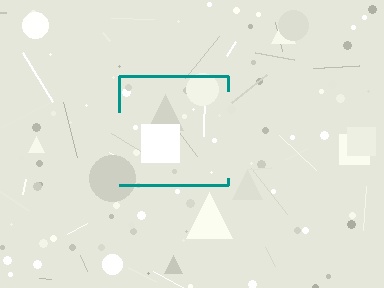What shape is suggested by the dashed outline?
The dashed outline suggests a square.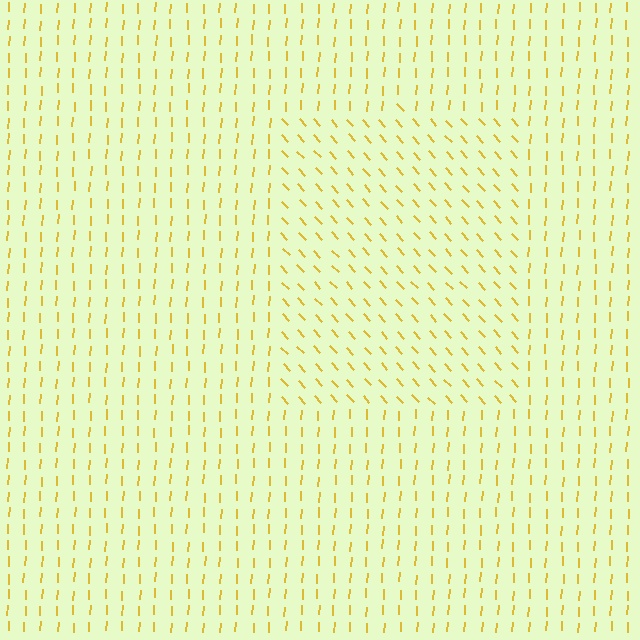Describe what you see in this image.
The image is filled with small yellow line segments. A rectangle region in the image has lines oriented differently from the surrounding lines, creating a visible texture boundary.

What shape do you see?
I see a rectangle.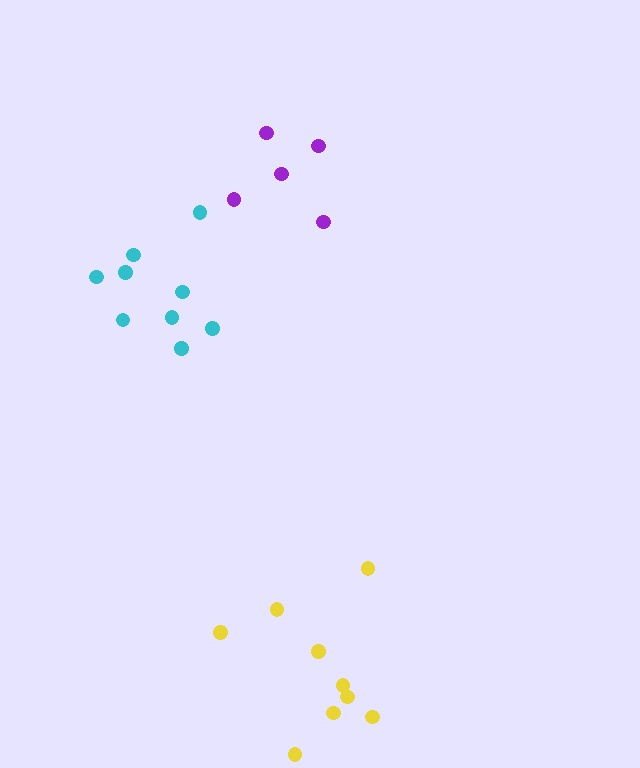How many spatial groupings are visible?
There are 3 spatial groupings.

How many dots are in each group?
Group 1: 9 dots, Group 2: 5 dots, Group 3: 9 dots (23 total).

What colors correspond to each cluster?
The clusters are colored: cyan, purple, yellow.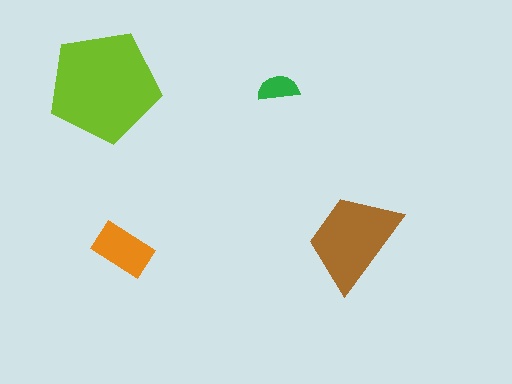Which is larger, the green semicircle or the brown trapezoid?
The brown trapezoid.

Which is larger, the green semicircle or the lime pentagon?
The lime pentagon.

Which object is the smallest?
The green semicircle.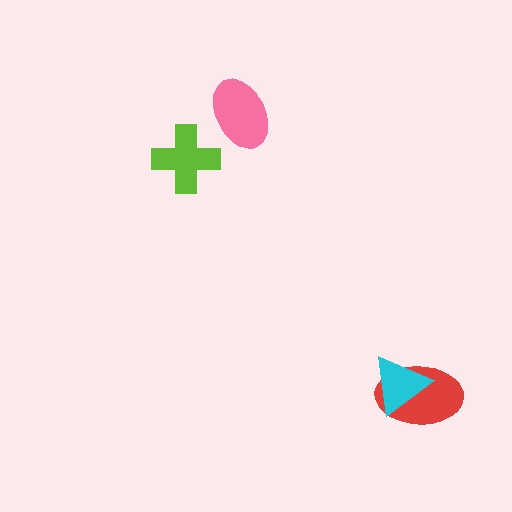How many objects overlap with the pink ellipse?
0 objects overlap with the pink ellipse.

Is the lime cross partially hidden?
No, no other shape covers it.